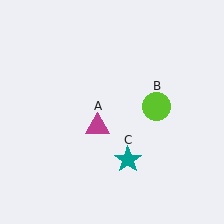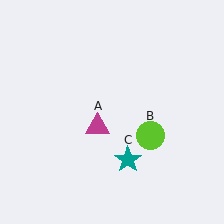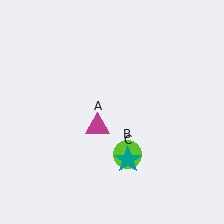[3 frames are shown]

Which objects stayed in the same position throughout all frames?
Magenta triangle (object A) and teal star (object C) remained stationary.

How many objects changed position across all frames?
1 object changed position: lime circle (object B).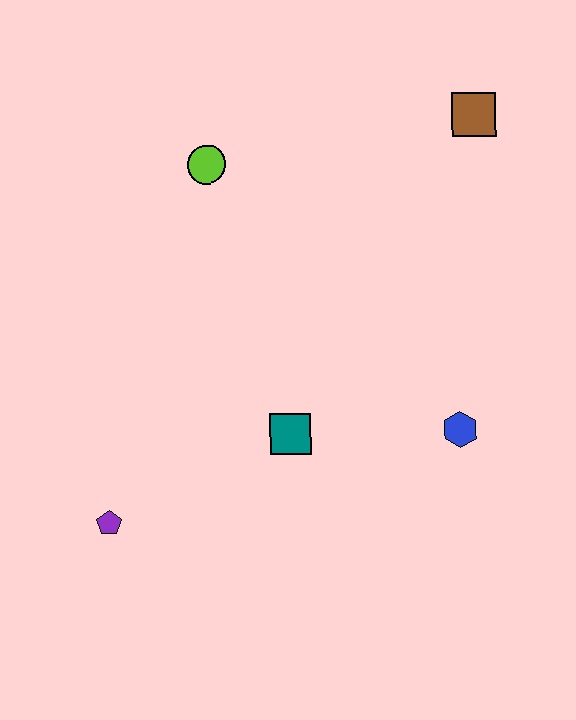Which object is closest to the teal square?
The blue hexagon is closest to the teal square.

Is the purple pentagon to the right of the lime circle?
No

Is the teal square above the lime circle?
No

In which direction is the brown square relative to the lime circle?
The brown square is to the right of the lime circle.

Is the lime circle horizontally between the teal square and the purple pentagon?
Yes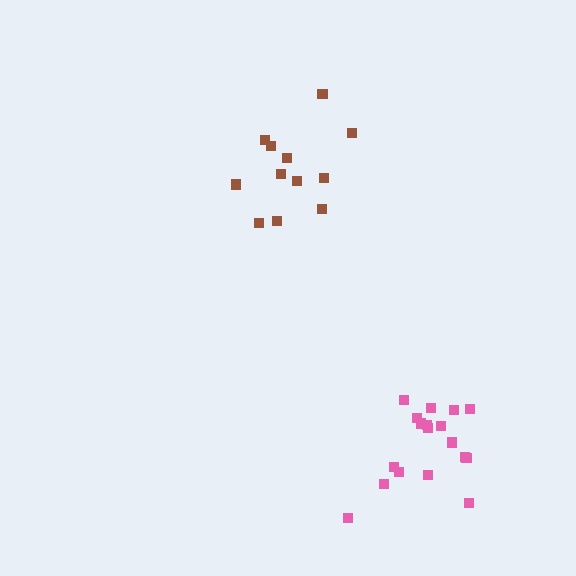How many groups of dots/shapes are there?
There are 2 groups.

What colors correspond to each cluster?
The clusters are colored: brown, pink.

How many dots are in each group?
Group 1: 12 dots, Group 2: 18 dots (30 total).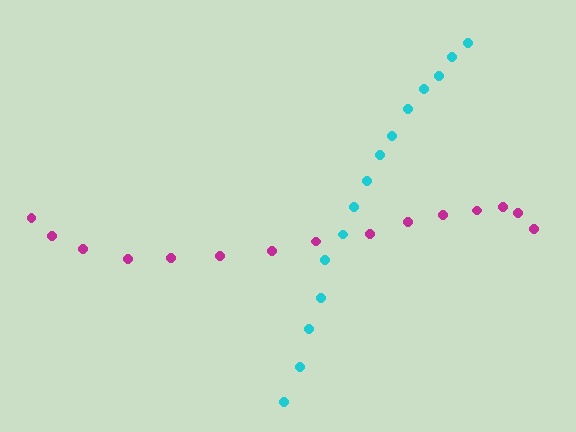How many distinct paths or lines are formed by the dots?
There are 2 distinct paths.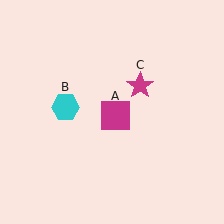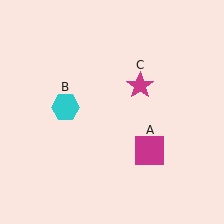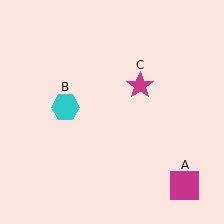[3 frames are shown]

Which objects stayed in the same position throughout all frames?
Cyan hexagon (object B) and magenta star (object C) remained stationary.